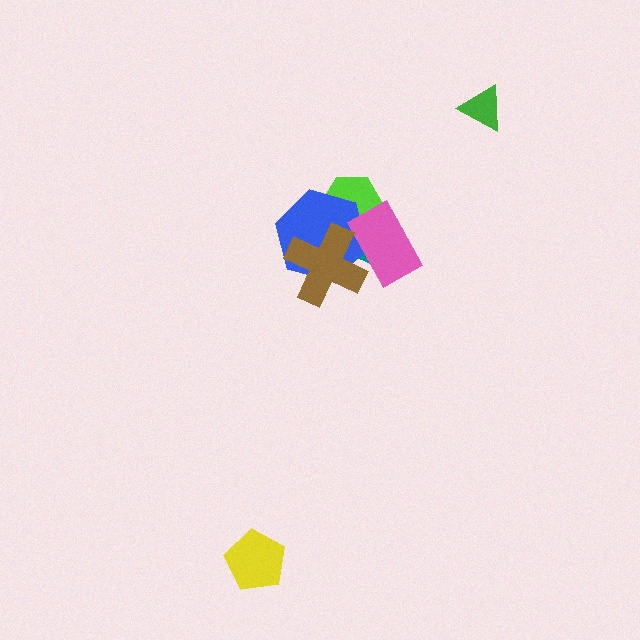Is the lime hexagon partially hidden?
Yes, it is partially covered by another shape.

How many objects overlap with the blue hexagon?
4 objects overlap with the blue hexagon.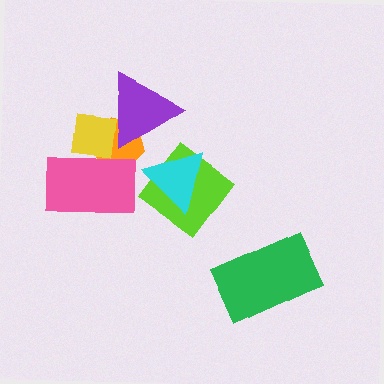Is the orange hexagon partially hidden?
Yes, it is partially covered by another shape.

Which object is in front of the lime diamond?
The cyan triangle is in front of the lime diamond.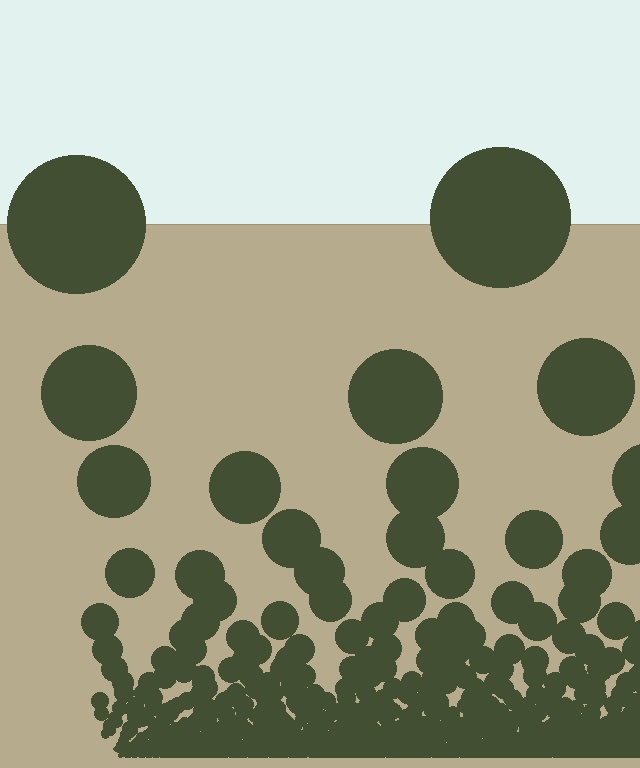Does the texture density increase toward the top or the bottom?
Density increases toward the bottom.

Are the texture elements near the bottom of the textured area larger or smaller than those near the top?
Smaller. The gradient is inverted — elements near the bottom are smaller and denser.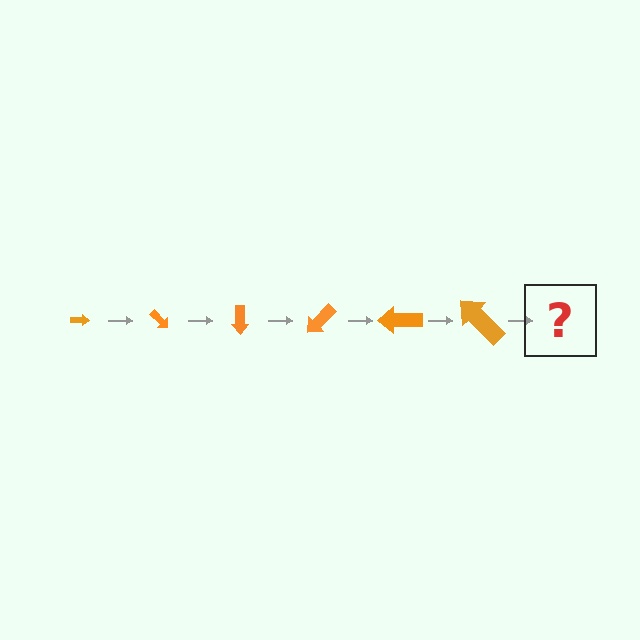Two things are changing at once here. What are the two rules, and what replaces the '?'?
The two rules are that the arrow grows larger each step and it rotates 45 degrees each step. The '?' should be an arrow, larger than the previous one and rotated 270 degrees from the start.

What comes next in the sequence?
The next element should be an arrow, larger than the previous one and rotated 270 degrees from the start.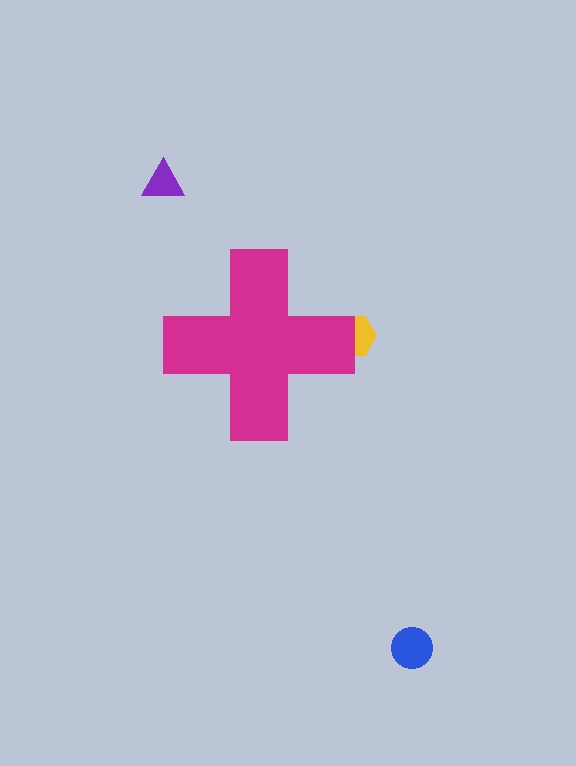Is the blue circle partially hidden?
No, the blue circle is fully visible.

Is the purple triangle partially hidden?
No, the purple triangle is fully visible.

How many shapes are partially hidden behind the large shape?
1 shape is partially hidden.